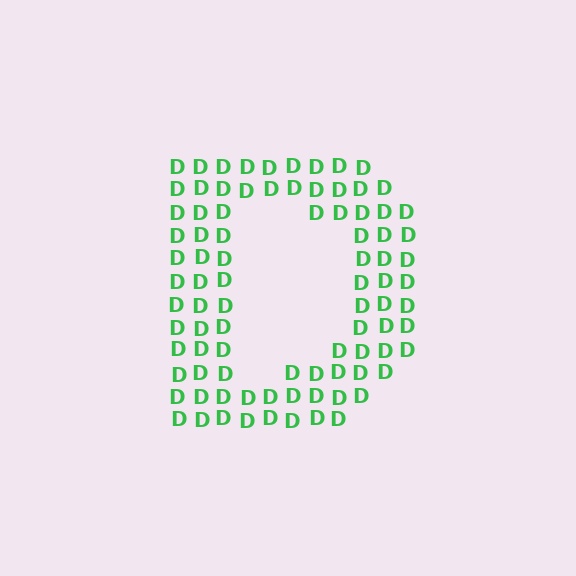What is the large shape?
The large shape is the letter D.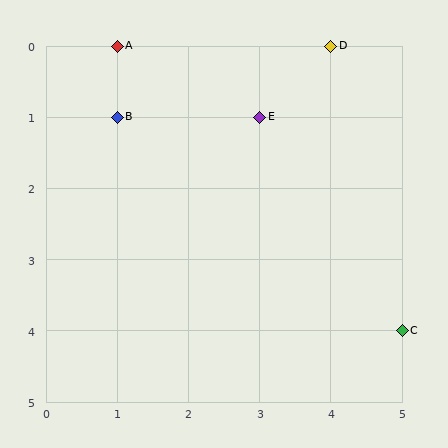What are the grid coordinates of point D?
Point D is at grid coordinates (4, 0).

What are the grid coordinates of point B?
Point B is at grid coordinates (1, 1).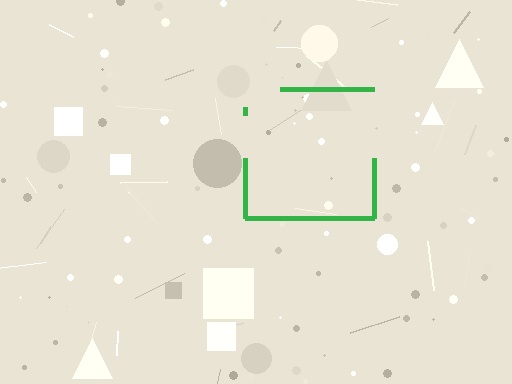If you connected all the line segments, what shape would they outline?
They would outline a square.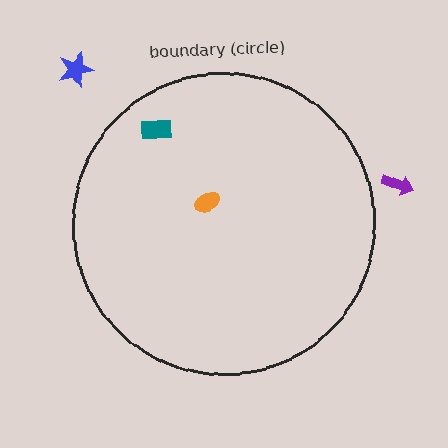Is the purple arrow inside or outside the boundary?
Outside.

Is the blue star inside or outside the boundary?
Outside.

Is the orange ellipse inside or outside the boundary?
Inside.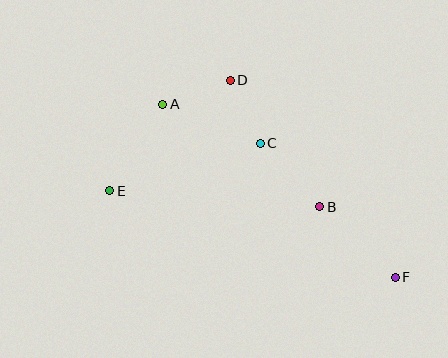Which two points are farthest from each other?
Points E and F are farthest from each other.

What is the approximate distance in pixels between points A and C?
The distance between A and C is approximately 105 pixels.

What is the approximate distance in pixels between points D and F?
The distance between D and F is approximately 257 pixels.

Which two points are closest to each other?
Points C and D are closest to each other.